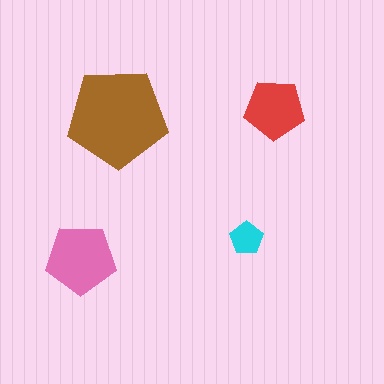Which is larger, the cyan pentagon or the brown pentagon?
The brown one.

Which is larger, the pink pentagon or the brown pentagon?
The brown one.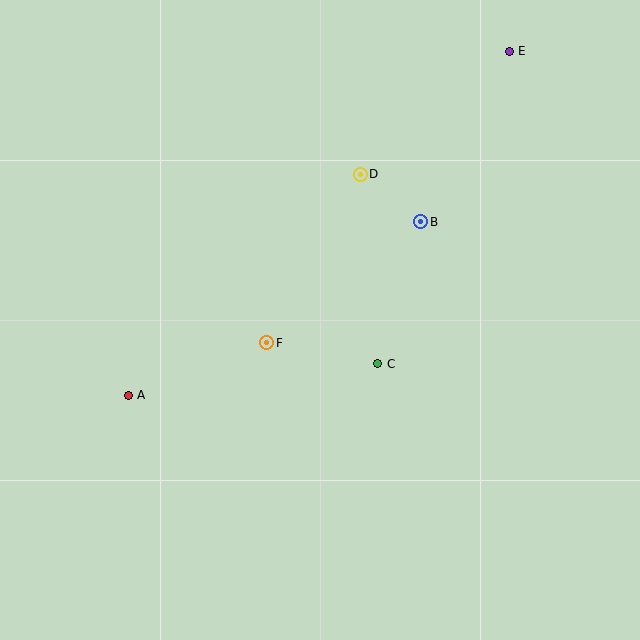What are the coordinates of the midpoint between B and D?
The midpoint between B and D is at (390, 198).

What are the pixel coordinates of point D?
Point D is at (360, 174).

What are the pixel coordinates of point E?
Point E is at (509, 51).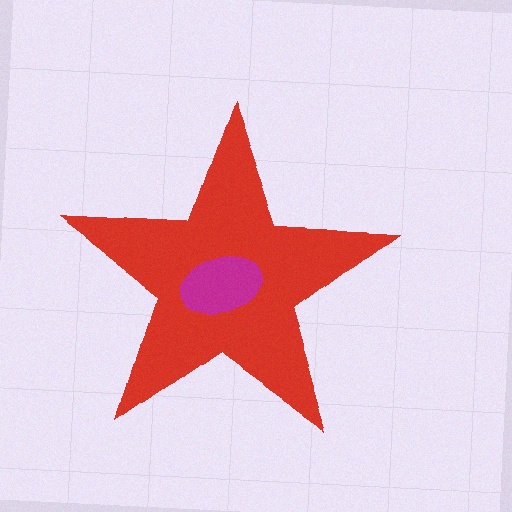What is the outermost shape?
The red star.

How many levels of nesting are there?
2.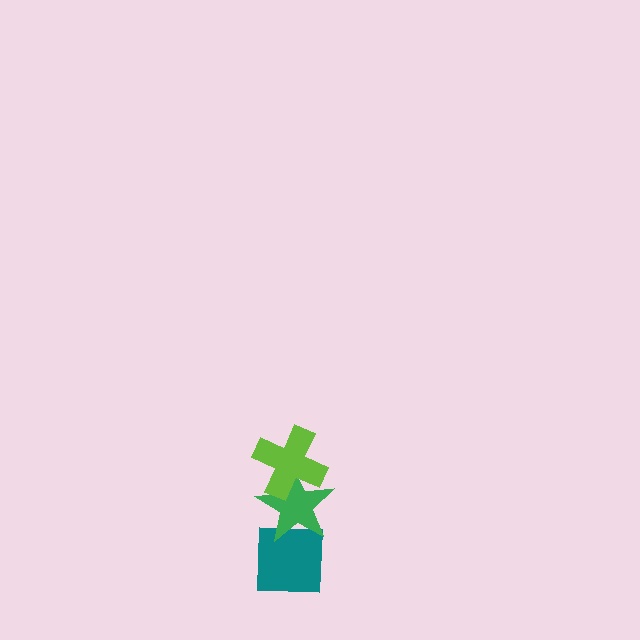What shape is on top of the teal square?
The green star is on top of the teal square.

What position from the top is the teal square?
The teal square is 3rd from the top.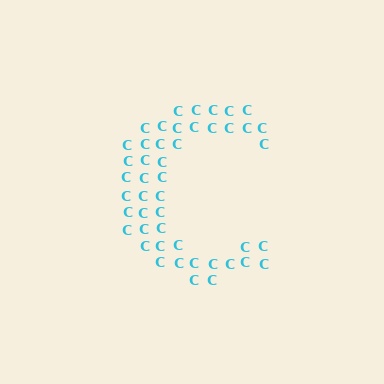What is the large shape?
The large shape is the letter C.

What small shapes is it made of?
It is made of small letter C's.